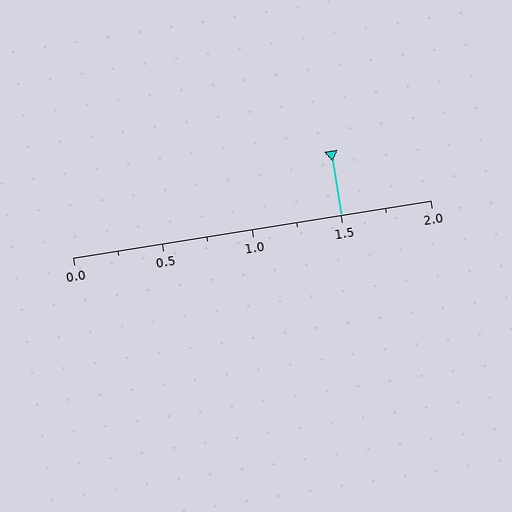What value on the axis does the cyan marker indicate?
The marker indicates approximately 1.5.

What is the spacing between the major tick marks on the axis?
The major ticks are spaced 0.5 apart.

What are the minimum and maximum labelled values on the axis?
The axis runs from 0.0 to 2.0.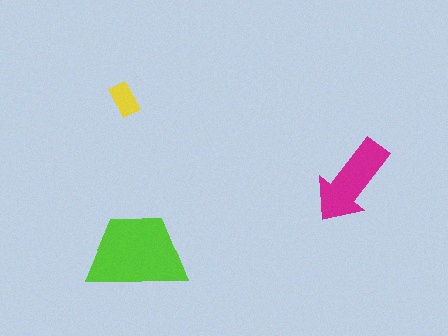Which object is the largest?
The lime trapezoid.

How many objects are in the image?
There are 3 objects in the image.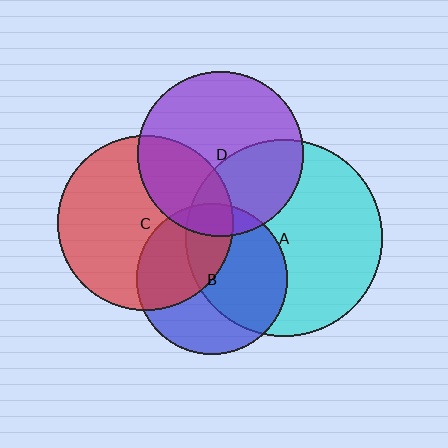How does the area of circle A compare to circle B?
Approximately 1.7 times.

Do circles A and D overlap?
Yes.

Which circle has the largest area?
Circle A (cyan).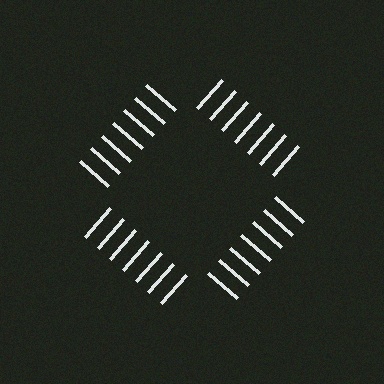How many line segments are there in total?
28 — 7 along each of the 4 edges.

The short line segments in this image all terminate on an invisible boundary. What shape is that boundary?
An illusory square — the line segments terminate on its edges but no continuous stroke is drawn.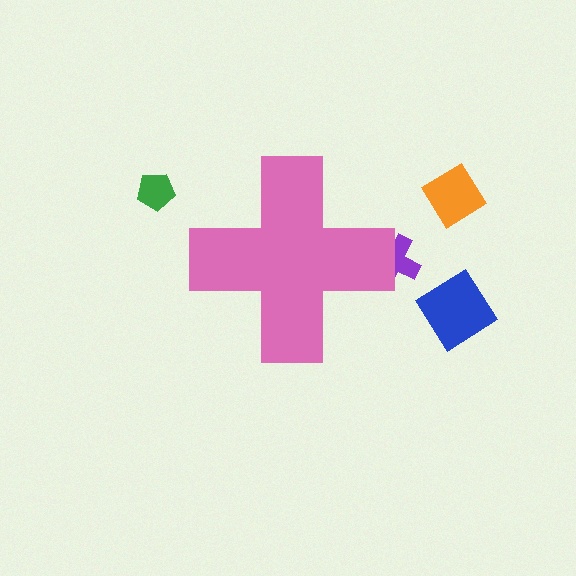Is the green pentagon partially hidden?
No, the green pentagon is fully visible.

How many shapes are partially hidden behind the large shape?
1 shape is partially hidden.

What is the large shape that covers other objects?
A pink cross.